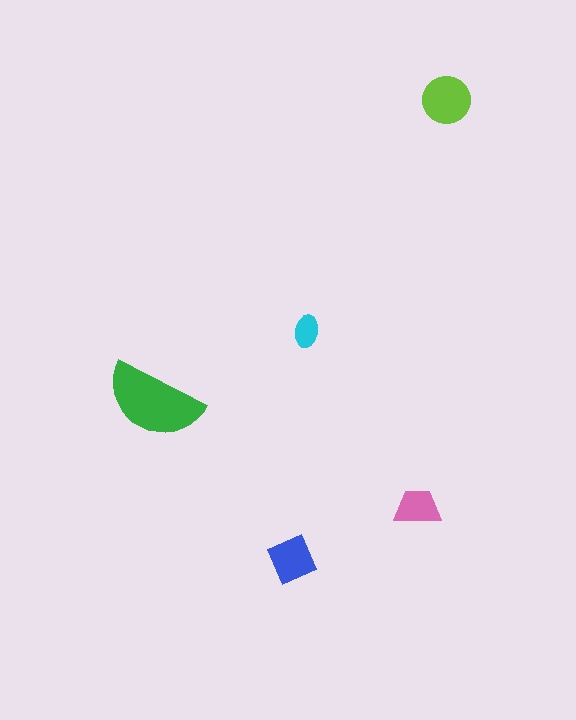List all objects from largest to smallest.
The green semicircle, the lime circle, the blue square, the pink trapezoid, the cyan ellipse.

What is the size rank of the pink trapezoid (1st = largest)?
4th.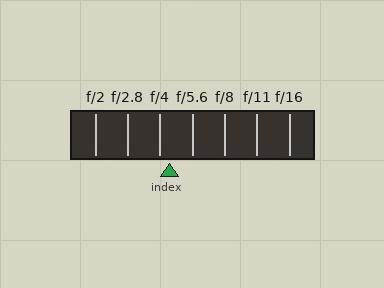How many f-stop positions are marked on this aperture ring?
There are 7 f-stop positions marked.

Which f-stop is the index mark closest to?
The index mark is closest to f/4.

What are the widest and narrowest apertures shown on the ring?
The widest aperture shown is f/2 and the narrowest is f/16.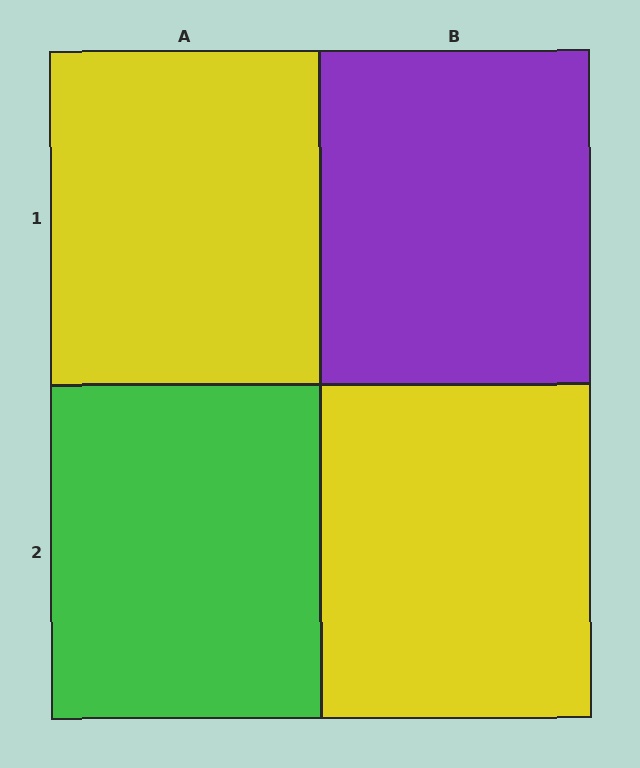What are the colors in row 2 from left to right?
Green, yellow.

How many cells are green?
1 cell is green.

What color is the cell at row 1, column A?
Yellow.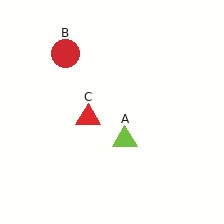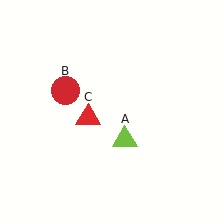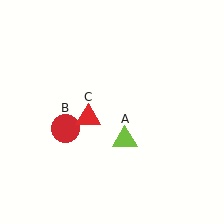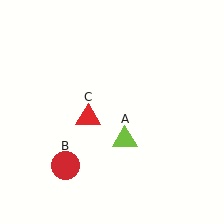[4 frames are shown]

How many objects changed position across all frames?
1 object changed position: red circle (object B).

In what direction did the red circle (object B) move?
The red circle (object B) moved down.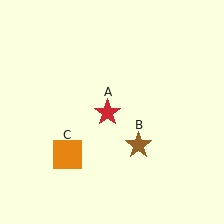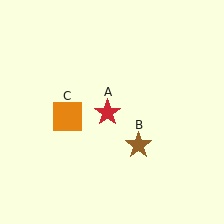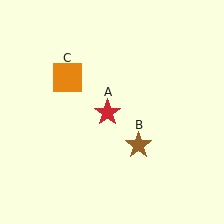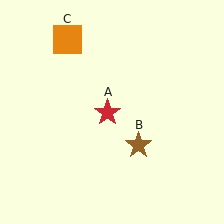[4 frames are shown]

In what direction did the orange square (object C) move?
The orange square (object C) moved up.